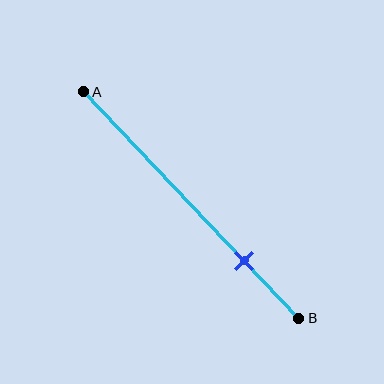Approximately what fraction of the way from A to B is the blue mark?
The blue mark is approximately 75% of the way from A to B.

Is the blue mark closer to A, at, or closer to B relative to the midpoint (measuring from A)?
The blue mark is closer to point B than the midpoint of segment AB.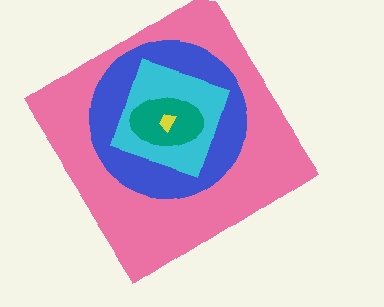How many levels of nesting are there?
5.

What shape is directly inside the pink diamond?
The blue circle.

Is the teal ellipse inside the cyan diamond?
Yes.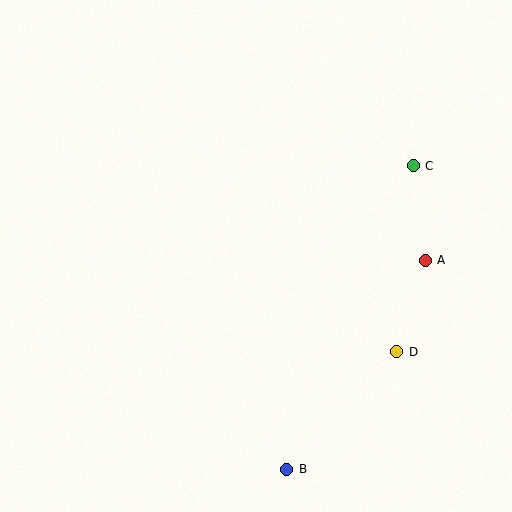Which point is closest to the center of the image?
Point A at (425, 260) is closest to the center.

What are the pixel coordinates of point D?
Point D is at (397, 352).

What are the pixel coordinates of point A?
Point A is at (425, 260).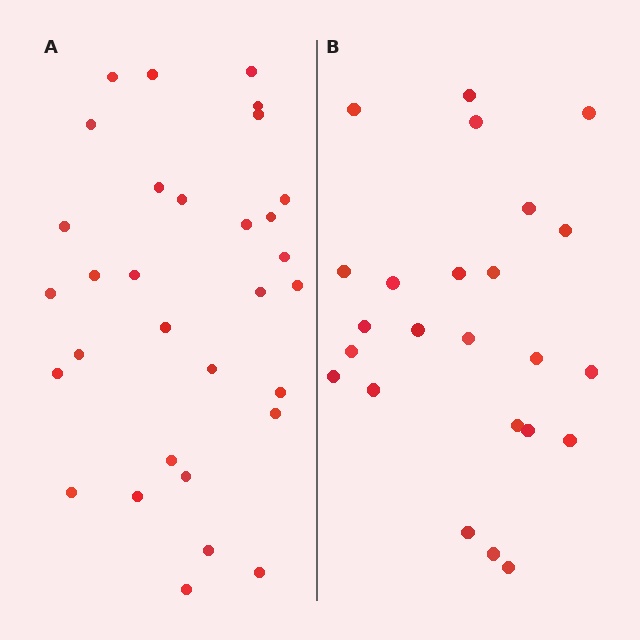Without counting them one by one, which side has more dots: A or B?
Region A (the left region) has more dots.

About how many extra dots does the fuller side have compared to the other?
Region A has roughly 8 or so more dots than region B.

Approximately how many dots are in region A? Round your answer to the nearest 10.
About 30 dots. (The exact count is 31, which rounds to 30.)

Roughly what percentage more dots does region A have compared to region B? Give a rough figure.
About 30% more.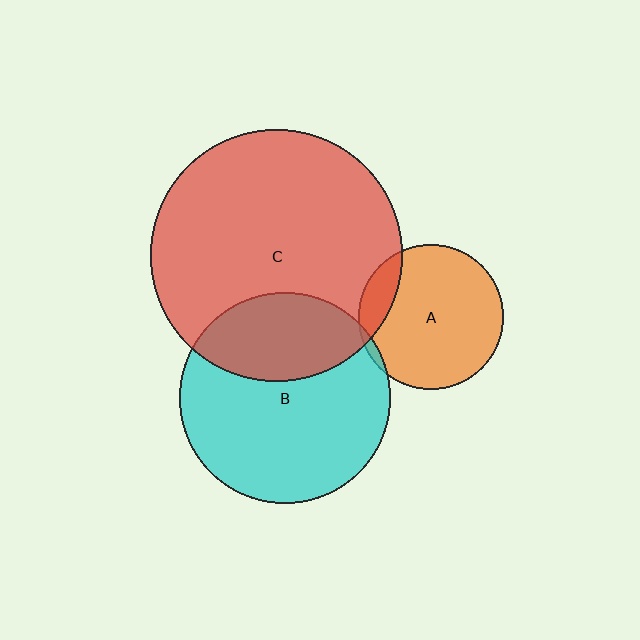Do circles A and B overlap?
Yes.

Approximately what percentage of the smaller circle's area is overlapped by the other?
Approximately 5%.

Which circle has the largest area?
Circle C (red).